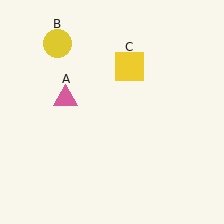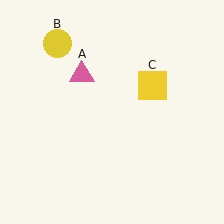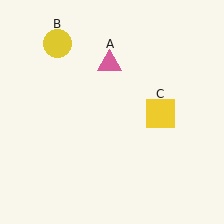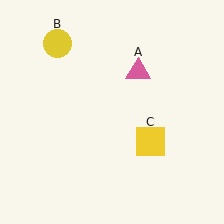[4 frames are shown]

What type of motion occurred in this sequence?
The pink triangle (object A), yellow square (object C) rotated clockwise around the center of the scene.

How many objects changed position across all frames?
2 objects changed position: pink triangle (object A), yellow square (object C).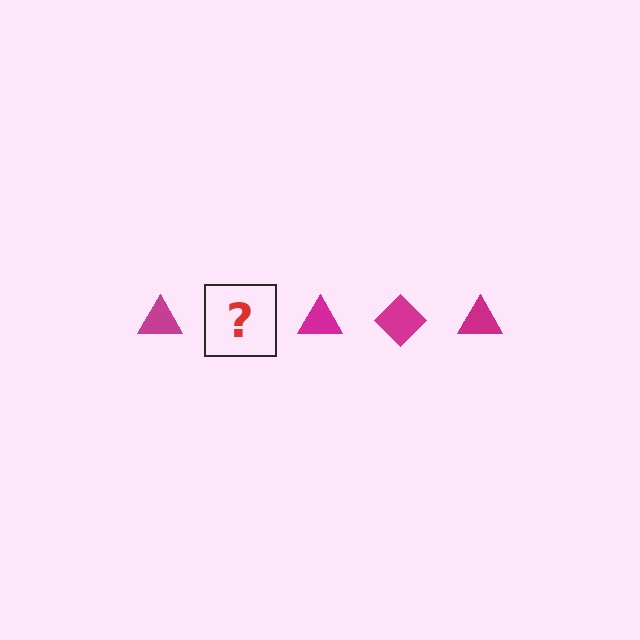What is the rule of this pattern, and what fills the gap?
The rule is that the pattern cycles through triangle, diamond shapes in magenta. The gap should be filled with a magenta diamond.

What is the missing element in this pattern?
The missing element is a magenta diamond.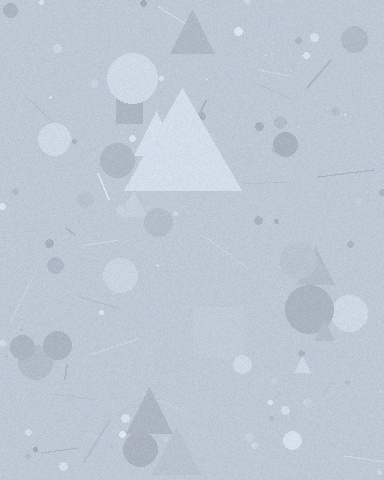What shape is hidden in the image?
A triangle is hidden in the image.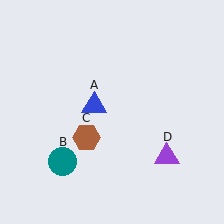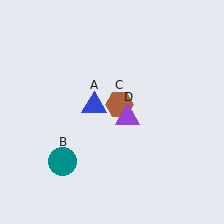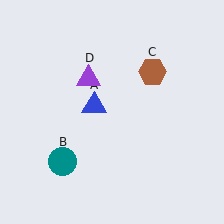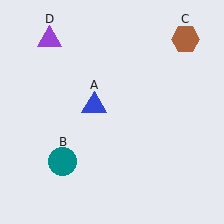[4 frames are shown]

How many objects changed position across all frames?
2 objects changed position: brown hexagon (object C), purple triangle (object D).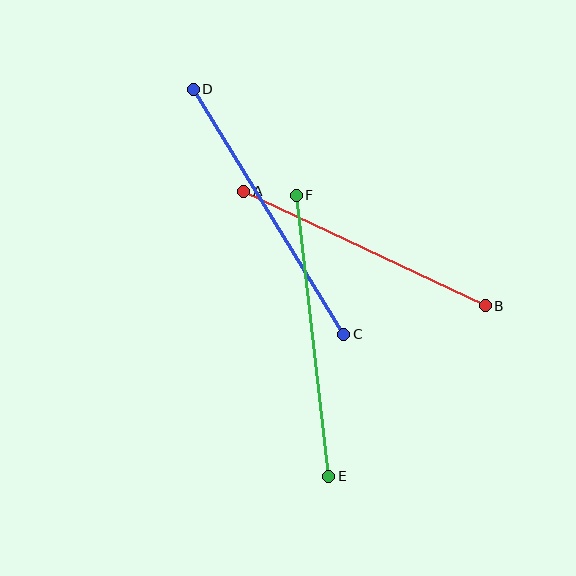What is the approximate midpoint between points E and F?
The midpoint is at approximately (313, 336) pixels.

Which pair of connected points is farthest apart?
Points C and D are farthest apart.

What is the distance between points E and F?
The distance is approximately 283 pixels.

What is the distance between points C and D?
The distance is approximately 287 pixels.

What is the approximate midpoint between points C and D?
The midpoint is at approximately (268, 212) pixels.